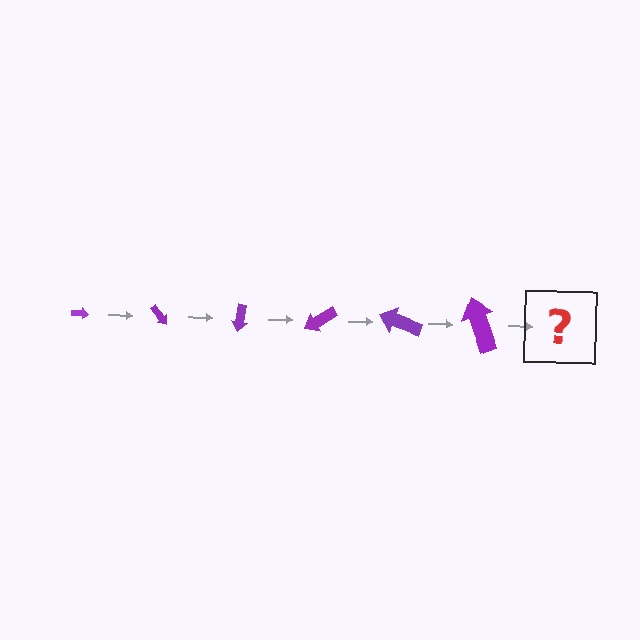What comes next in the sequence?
The next element should be an arrow, larger than the previous one and rotated 300 degrees from the start.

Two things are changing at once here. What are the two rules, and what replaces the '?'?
The two rules are that the arrow grows larger each step and it rotates 50 degrees each step. The '?' should be an arrow, larger than the previous one and rotated 300 degrees from the start.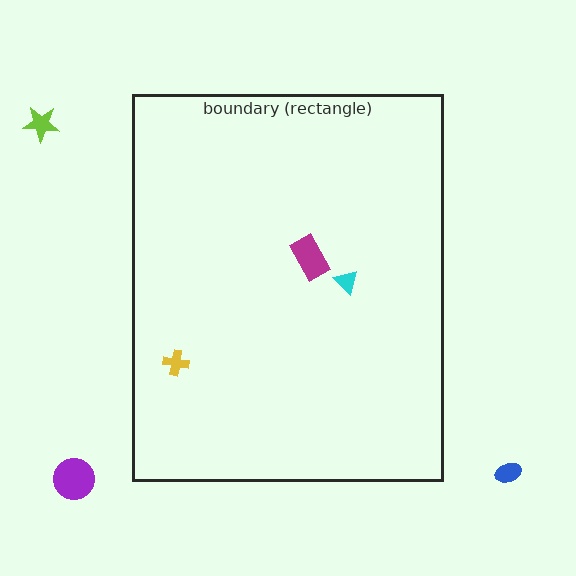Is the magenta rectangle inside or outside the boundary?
Inside.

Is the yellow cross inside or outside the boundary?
Inside.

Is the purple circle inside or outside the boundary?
Outside.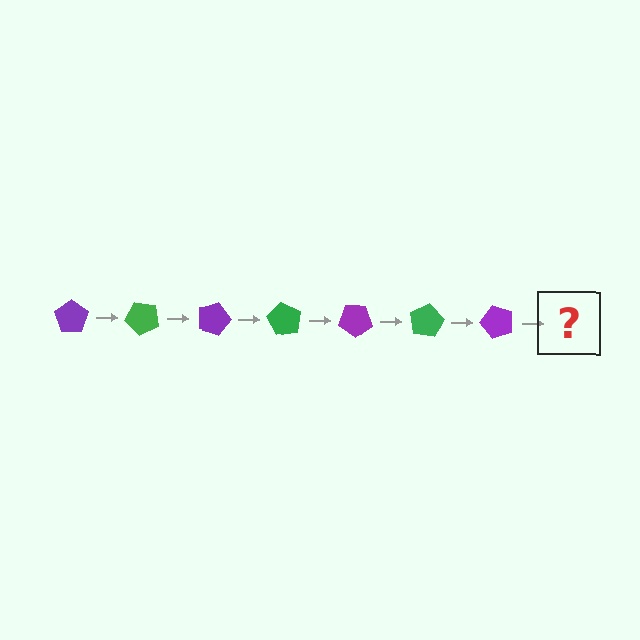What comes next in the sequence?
The next element should be a green pentagon, rotated 315 degrees from the start.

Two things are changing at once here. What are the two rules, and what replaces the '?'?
The two rules are that it rotates 45 degrees each step and the color cycles through purple and green. The '?' should be a green pentagon, rotated 315 degrees from the start.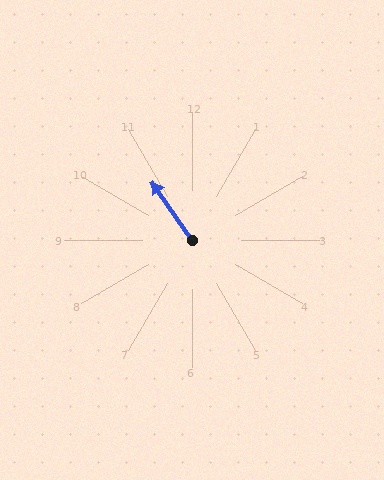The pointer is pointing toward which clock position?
Roughly 11 o'clock.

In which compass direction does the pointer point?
Northwest.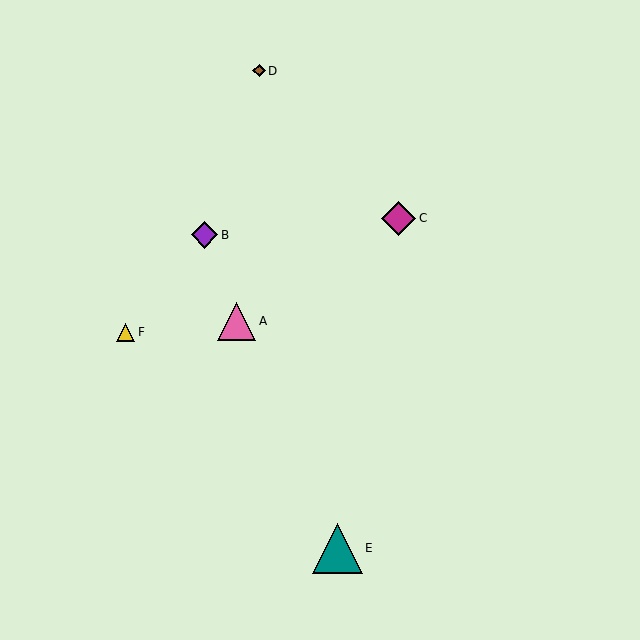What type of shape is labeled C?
Shape C is a magenta diamond.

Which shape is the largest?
The teal triangle (labeled E) is the largest.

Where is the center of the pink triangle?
The center of the pink triangle is at (237, 321).